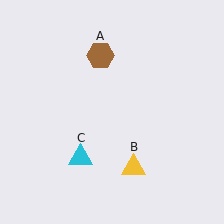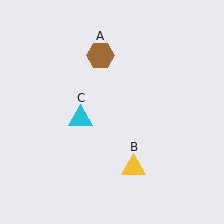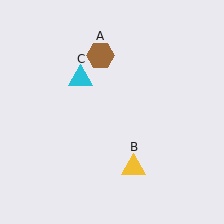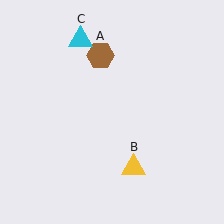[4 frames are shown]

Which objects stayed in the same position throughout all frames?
Brown hexagon (object A) and yellow triangle (object B) remained stationary.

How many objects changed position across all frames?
1 object changed position: cyan triangle (object C).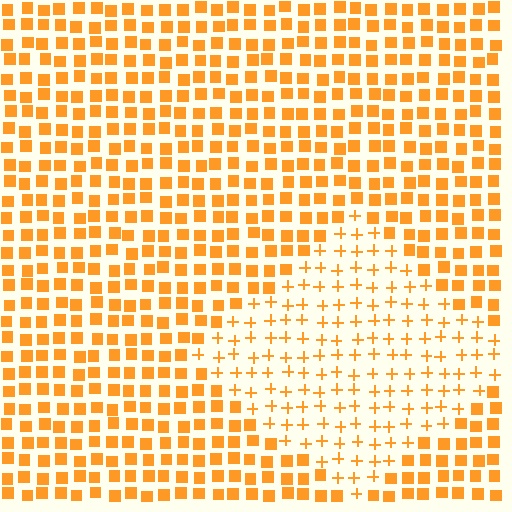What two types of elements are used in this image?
The image uses plus signs inside the diamond region and squares outside it.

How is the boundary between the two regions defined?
The boundary is defined by a change in element shape: plus signs inside vs. squares outside. All elements share the same color and spacing.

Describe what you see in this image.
The image is filled with small orange elements arranged in a uniform grid. A diamond-shaped region contains plus signs, while the surrounding area contains squares. The boundary is defined purely by the change in element shape.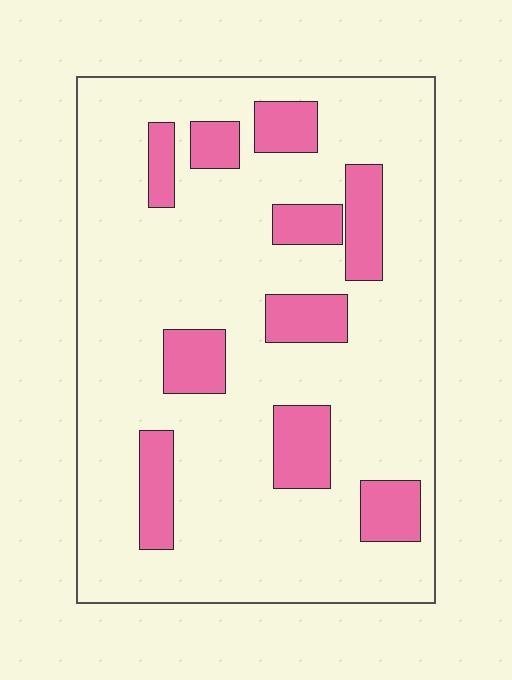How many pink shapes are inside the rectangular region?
10.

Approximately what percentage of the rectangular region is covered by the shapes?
Approximately 20%.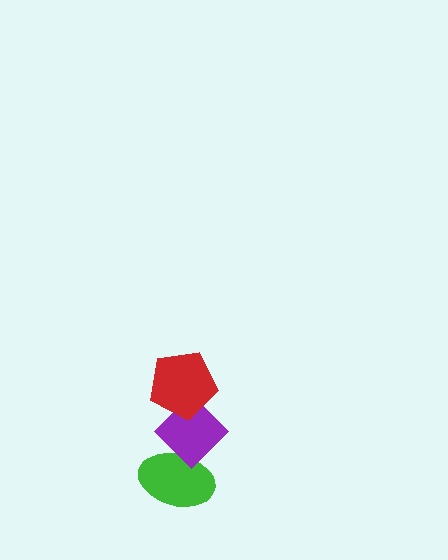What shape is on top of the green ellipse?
The purple diamond is on top of the green ellipse.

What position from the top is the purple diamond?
The purple diamond is 2nd from the top.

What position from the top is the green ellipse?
The green ellipse is 3rd from the top.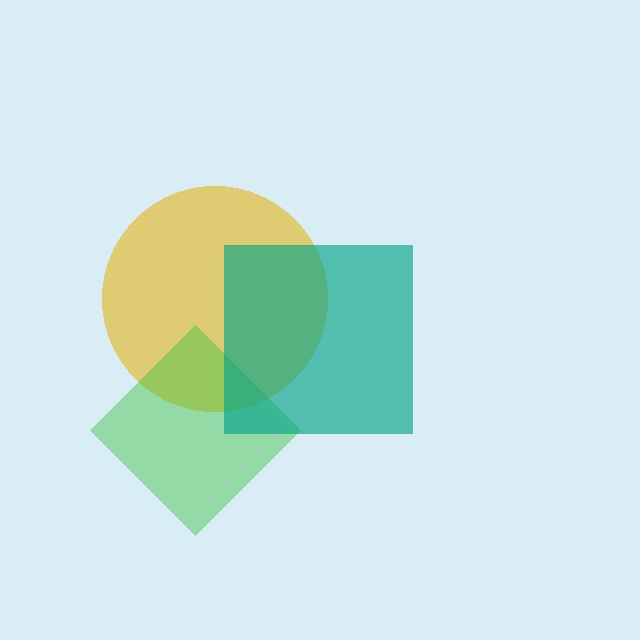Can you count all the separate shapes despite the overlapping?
Yes, there are 3 separate shapes.